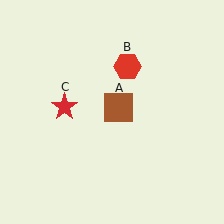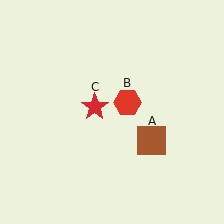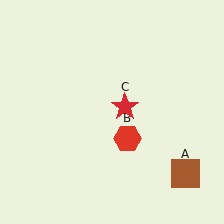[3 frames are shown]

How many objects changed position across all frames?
3 objects changed position: brown square (object A), red hexagon (object B), red star (object C).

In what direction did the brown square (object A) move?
The brown square (object A) moved down and to the right.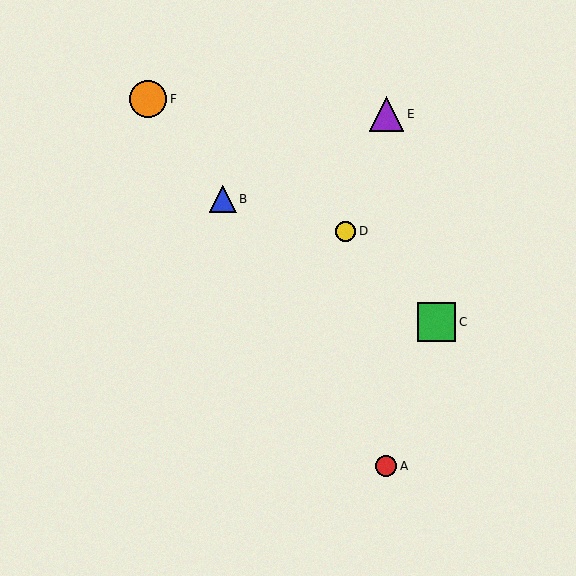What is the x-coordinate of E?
Object E is at x≈386.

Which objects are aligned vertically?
Objects A, E are aligned vertically.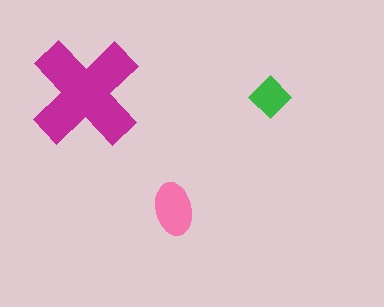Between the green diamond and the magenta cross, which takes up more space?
The magenta cross.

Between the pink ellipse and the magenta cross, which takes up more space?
The magenta cross.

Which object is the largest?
The magenta cross.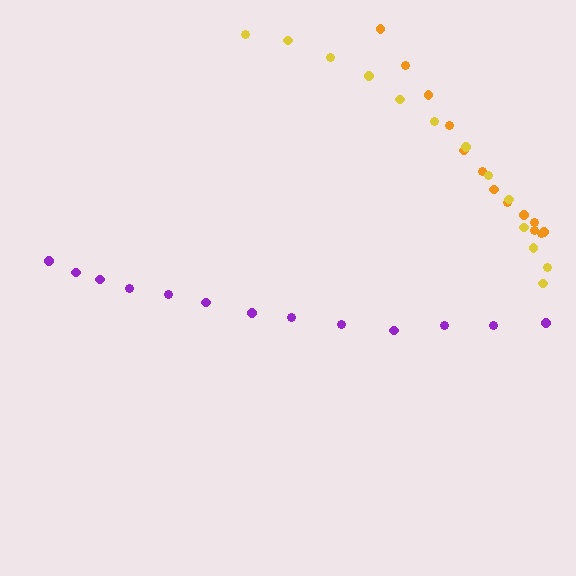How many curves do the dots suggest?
There are 3 distinct paths.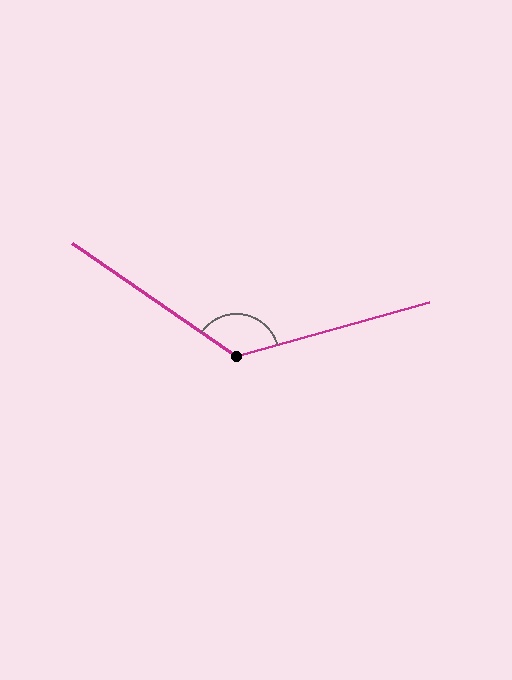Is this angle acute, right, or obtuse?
It is obtuse.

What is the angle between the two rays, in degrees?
Approximately 130 degrees.